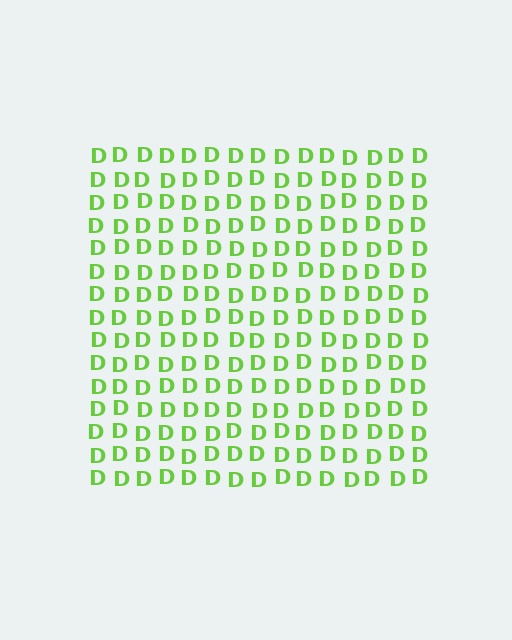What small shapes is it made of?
It is made of small letter D's.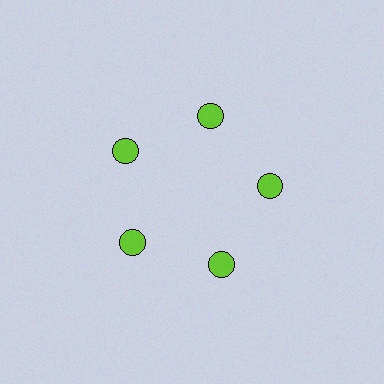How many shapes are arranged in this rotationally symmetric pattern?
There are 10 shapes, arranged in 5 groups of 2.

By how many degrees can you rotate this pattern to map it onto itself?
The pattern maps onto itself every 72 degrees of rotation.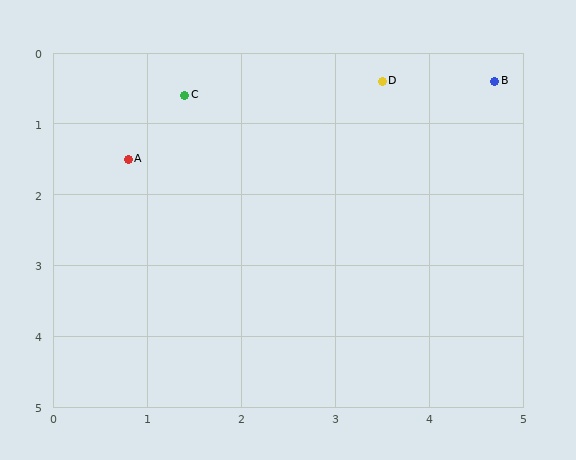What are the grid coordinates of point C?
Point C is at approximately (1.4, 0.6).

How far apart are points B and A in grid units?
Points B and A are about 4.1 grid units apart.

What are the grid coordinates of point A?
Point A is at approximately (0.8, 1.5).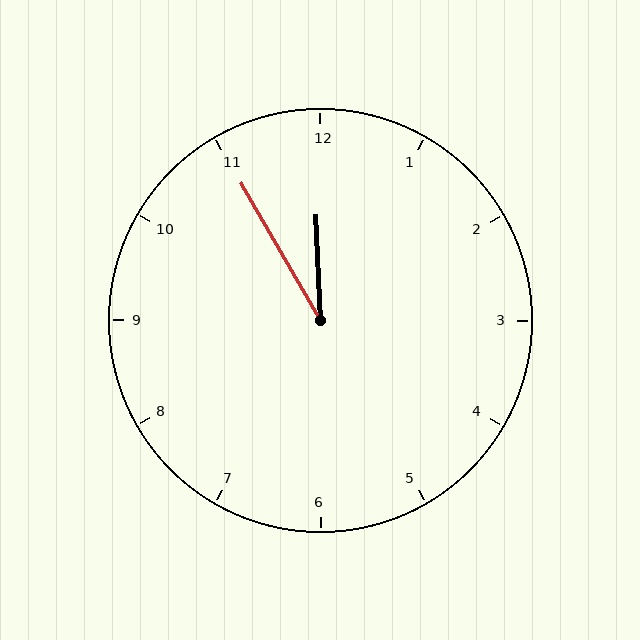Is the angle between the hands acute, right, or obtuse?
It is acute.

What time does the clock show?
11:55.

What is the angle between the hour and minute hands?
Approximately 28 degrees.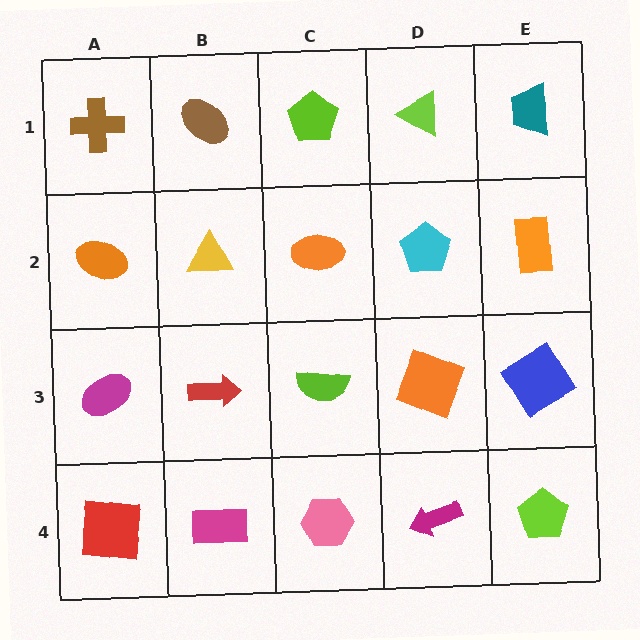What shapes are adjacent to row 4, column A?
A magenta ellipse (row 3, column A), a magenta rectangle (row 4, column B).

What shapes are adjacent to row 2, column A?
A brown cross (row 1, column A), a magenta ellipse (row 3, column A), a yellow triangle (row 2, column B).